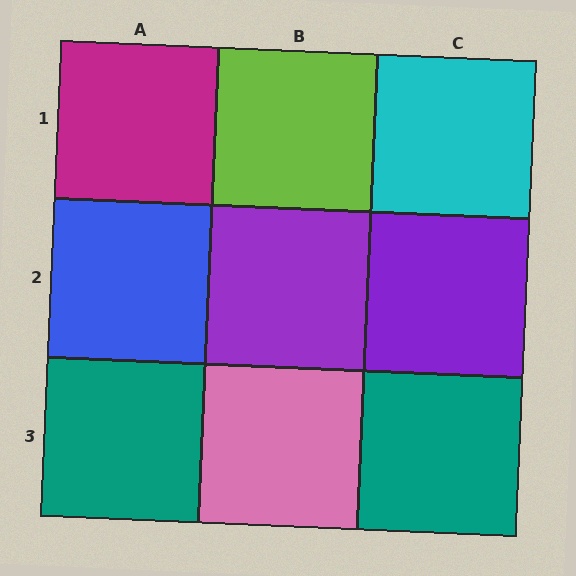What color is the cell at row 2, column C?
Purple.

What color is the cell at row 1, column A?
Magenta.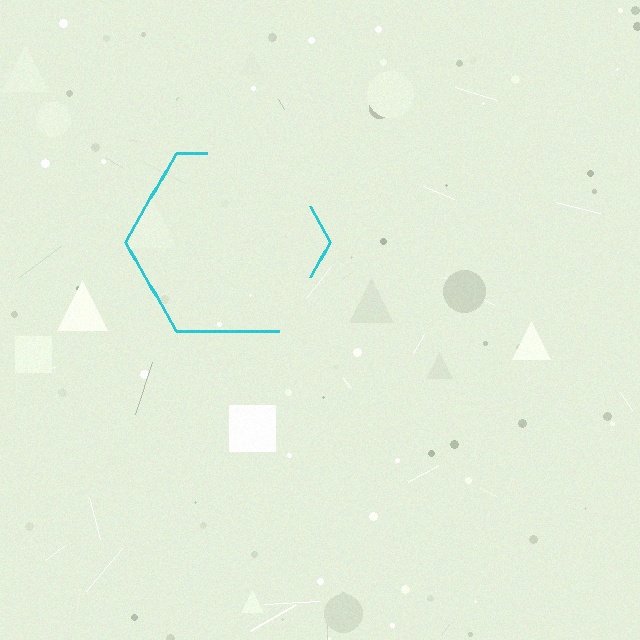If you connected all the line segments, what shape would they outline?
They would outline a hexagon.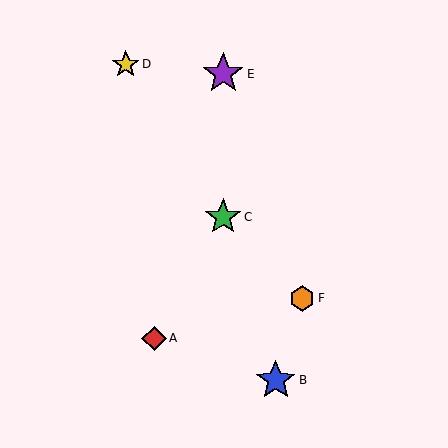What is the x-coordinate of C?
Object C is at x≈223.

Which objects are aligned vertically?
Objects C, E are aligned vertically.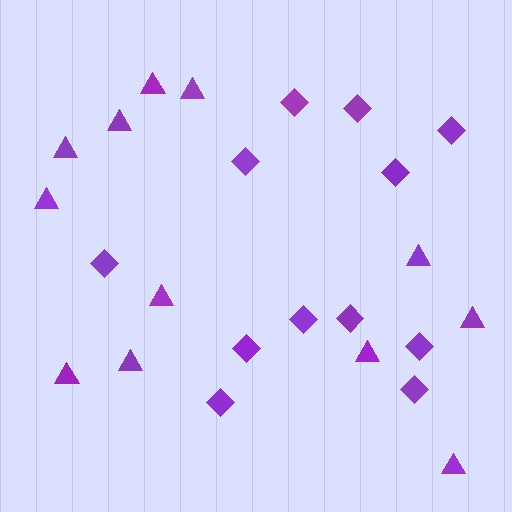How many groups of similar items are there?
There are 2 groups: one group of diamonds (12) and one group of triangles (12).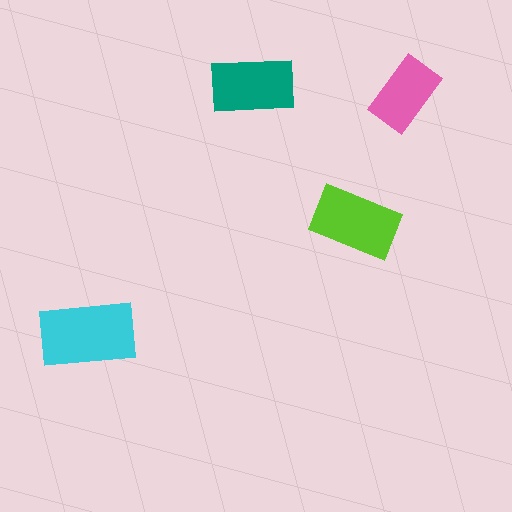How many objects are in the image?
There are 4 objects in the image.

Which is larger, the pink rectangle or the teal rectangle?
The teal one.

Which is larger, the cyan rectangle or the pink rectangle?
The cyan one.